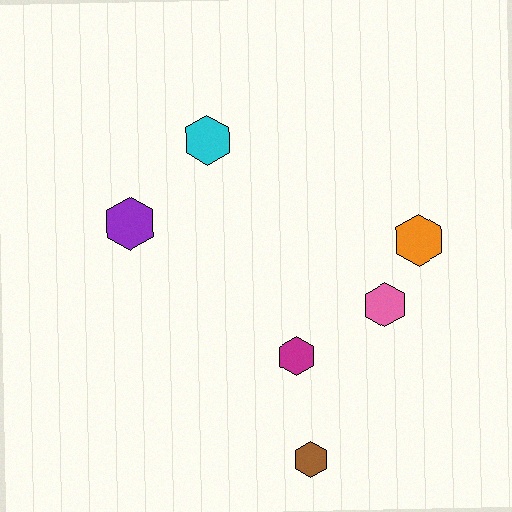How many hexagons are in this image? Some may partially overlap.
There are 6 hexagons.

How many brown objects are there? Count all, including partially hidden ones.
There is 1 brown object.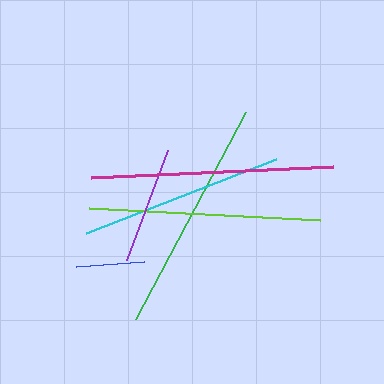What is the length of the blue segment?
The blue segment is approximately 68 pixels long.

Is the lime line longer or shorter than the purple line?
The lime line is longer than the purple line.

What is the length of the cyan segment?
The cyan segment is approximately 203 pixels long.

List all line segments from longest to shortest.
From longest to shortest: magenta, green, lime, cyan, purple, blue.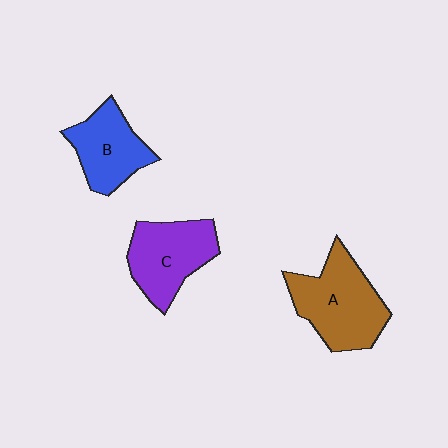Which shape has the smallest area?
Shape B (blue).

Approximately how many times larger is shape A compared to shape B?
Approximately 1.4 times.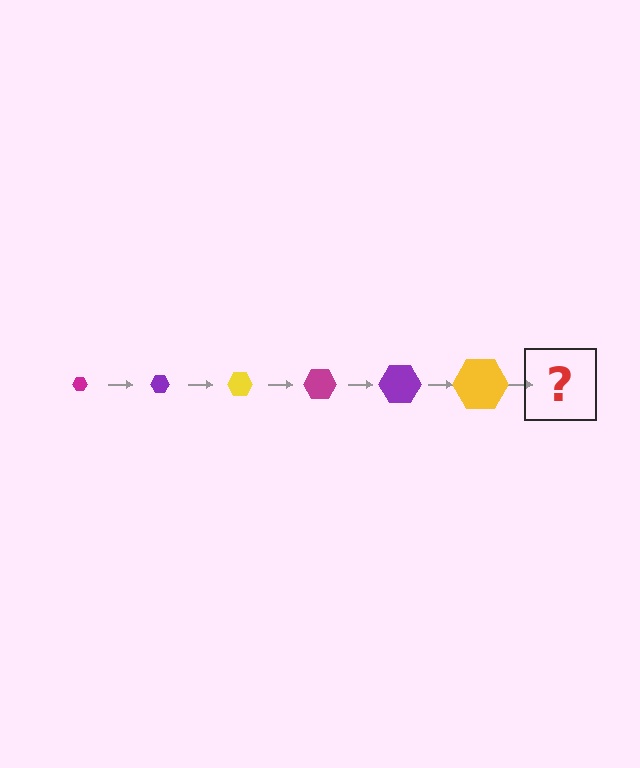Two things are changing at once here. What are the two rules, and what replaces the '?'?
The two rules are that the hexagon grows larger each step and the color cycles through magenta, purple, and yellow. The '?' should be a magenta hexagon, larger than the previous one.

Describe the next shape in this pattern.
It should be a magenta hexagon, larger than the previous one.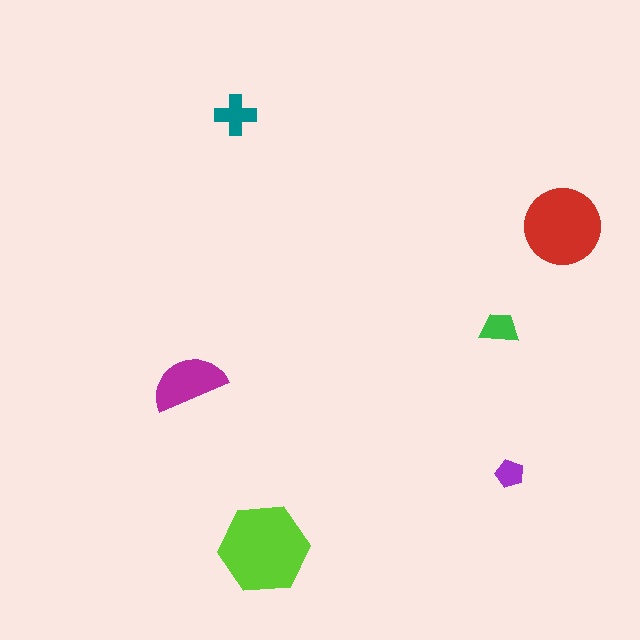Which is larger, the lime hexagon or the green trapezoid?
The lime hexagon.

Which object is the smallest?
The purple pentagon.